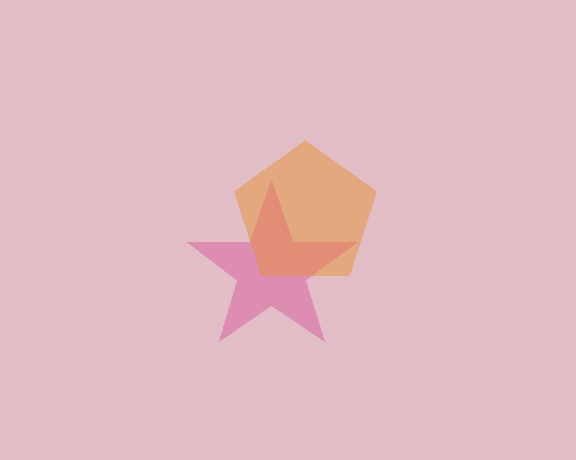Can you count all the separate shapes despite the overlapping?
Yes, there are 2 separate shapes.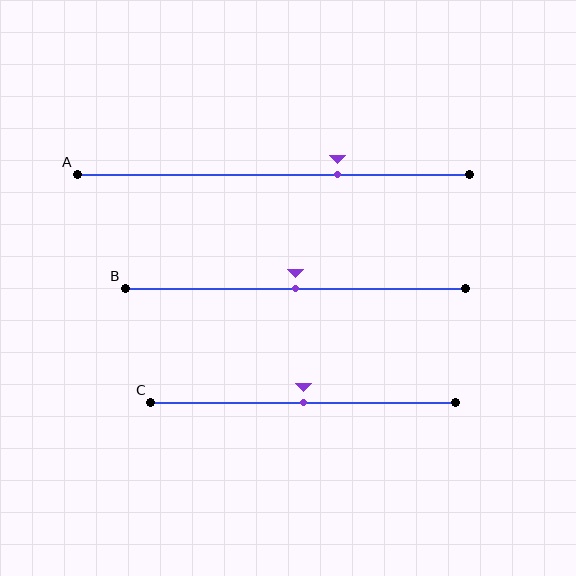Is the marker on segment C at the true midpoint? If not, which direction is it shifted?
Yes, the marker on segment C is at the true midpoint.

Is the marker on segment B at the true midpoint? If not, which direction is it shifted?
Yes, the marker on segment B is at the true midpoint.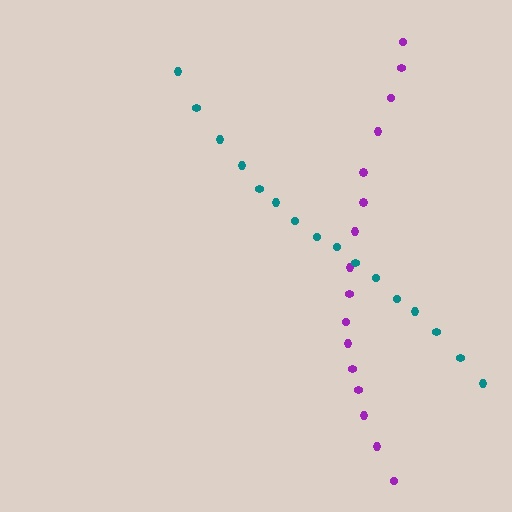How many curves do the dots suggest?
There are 2 distinct paths.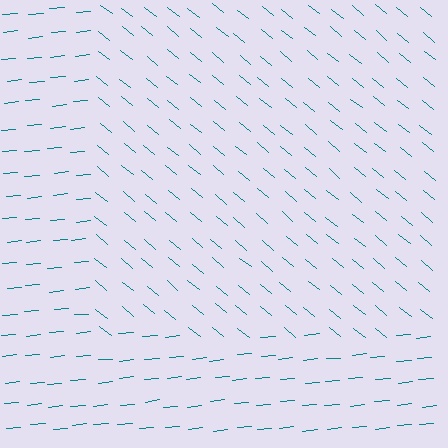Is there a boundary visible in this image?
Yes, there is a texture boundary formed by a change in line orientation.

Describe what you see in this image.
The image is filled with small teal line segments. A rectangle region in the image has lines oriented differently from the surrounding lines, creating a visible texture boundary.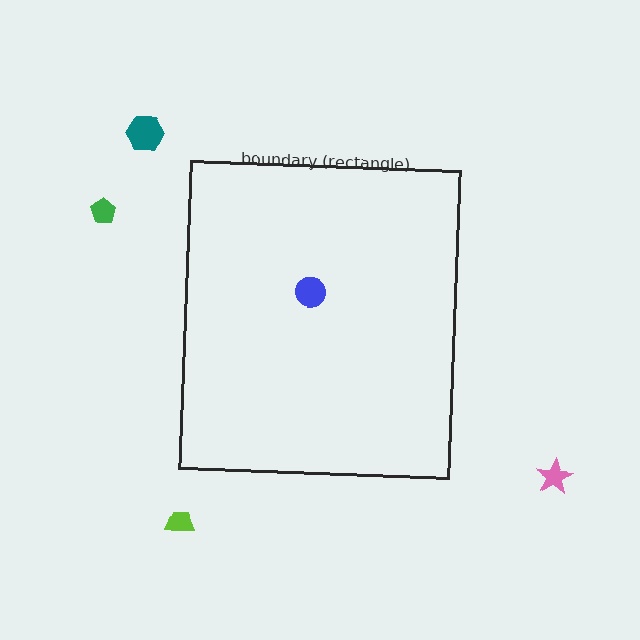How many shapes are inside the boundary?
1 inside, 4 outside.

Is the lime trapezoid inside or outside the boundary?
Outside.